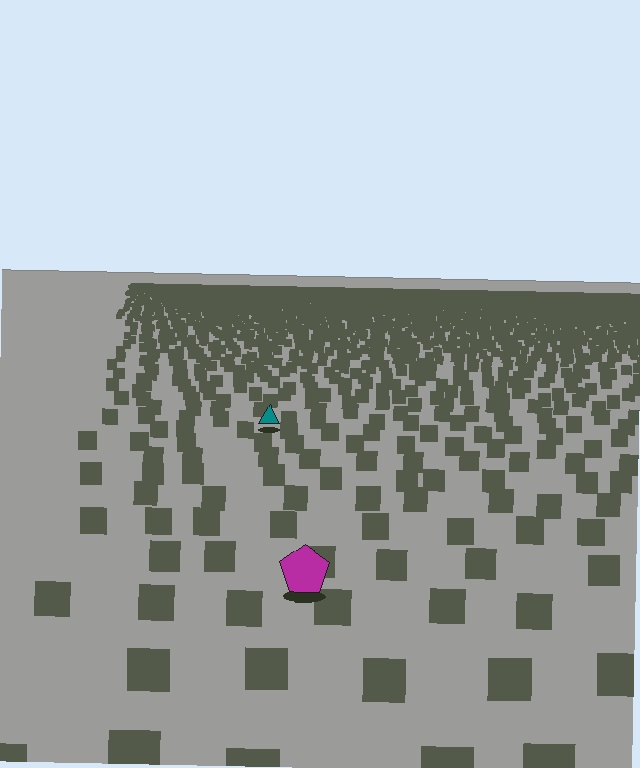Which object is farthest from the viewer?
The teal triangle is farthest from the viewer. It appears smaller and the ground texture around it is denser.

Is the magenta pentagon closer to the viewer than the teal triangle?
Yes. The magenta pentagon is closer — you can tell from the texture gradient: the ground texture is coarser near it.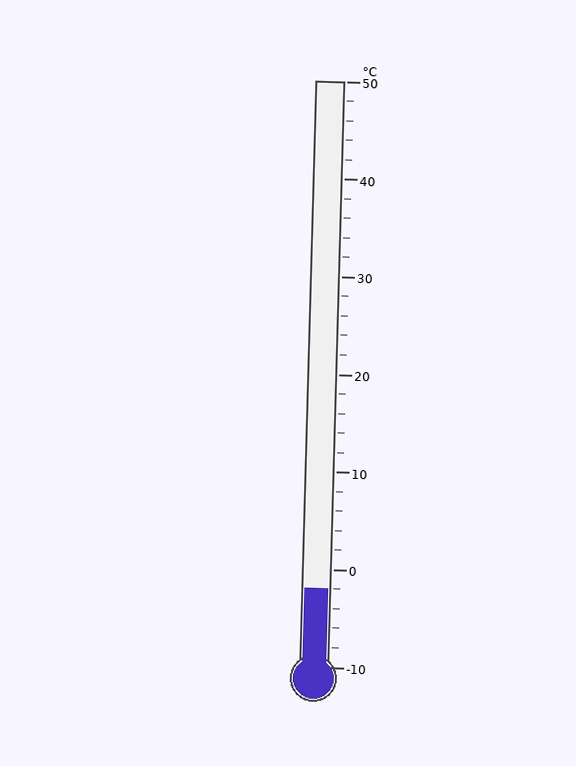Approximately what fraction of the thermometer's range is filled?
The thermometer is filled to approximately 15% of its range.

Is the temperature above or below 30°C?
The temperature is below 30°C.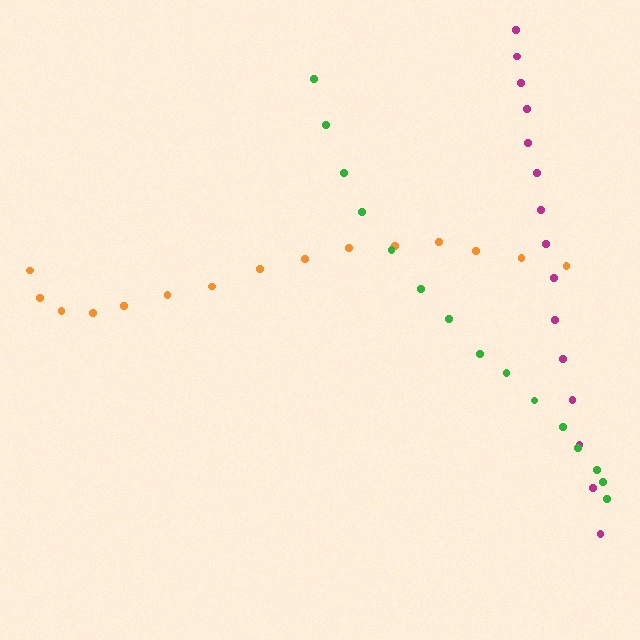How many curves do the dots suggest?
There are 3 distinct paths.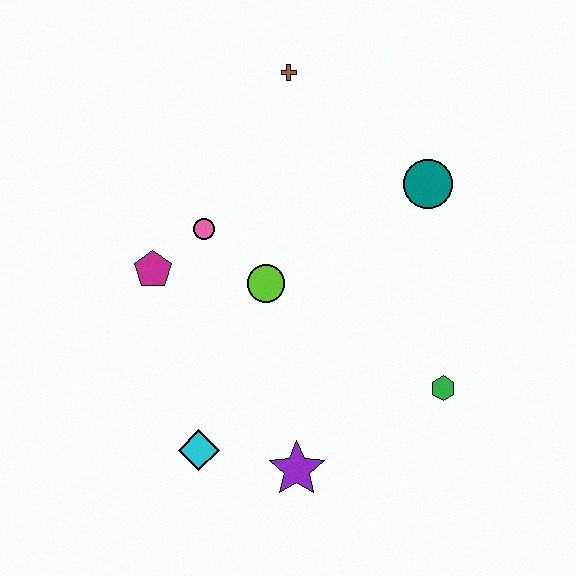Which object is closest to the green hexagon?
The purple star is closest to the green hexagon.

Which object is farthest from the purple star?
The brown cross is farthest from the purple star.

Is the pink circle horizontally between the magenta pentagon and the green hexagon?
Yes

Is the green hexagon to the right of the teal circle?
Yes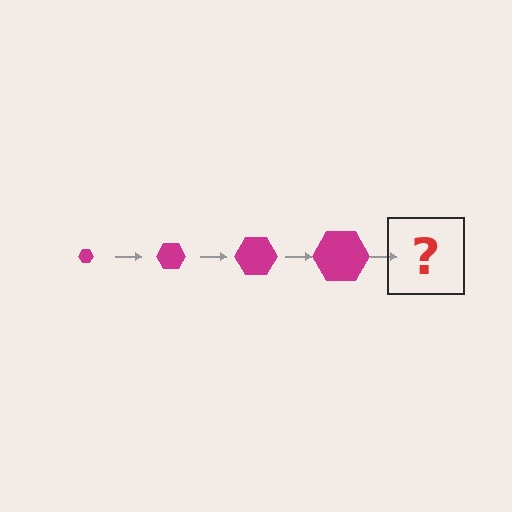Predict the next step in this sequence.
The next step is a magenta hexagon, larger than the previous one.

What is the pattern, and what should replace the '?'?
The pattern is that the hexagon gets progressively larger each step. The '?' should be a magenta hexagon, larger than the previous one.